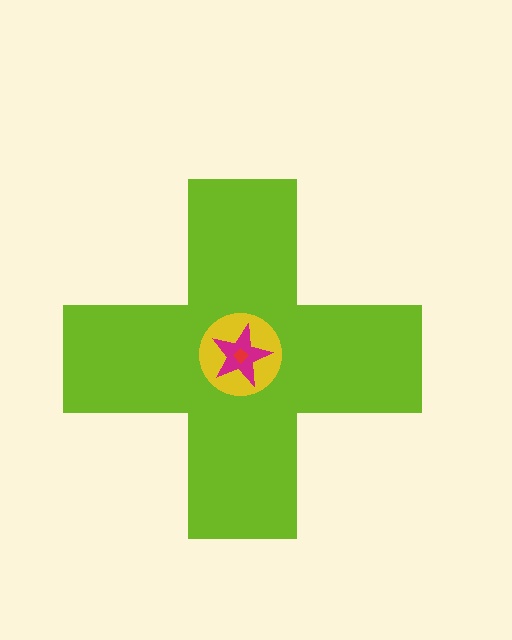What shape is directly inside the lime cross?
The yellow circle.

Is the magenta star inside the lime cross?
Yes.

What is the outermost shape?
The lime cross.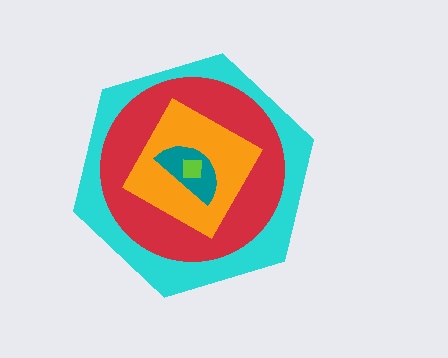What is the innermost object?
The lime square.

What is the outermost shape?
The cyan hexagon.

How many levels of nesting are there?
5.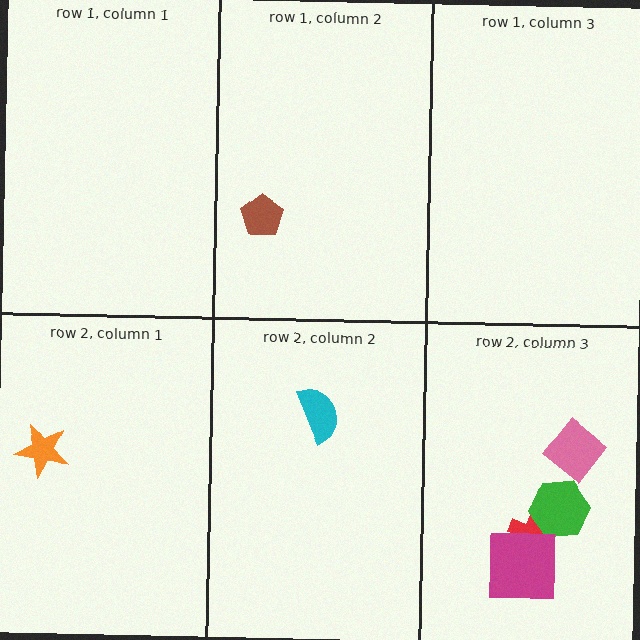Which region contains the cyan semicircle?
The row 2, column 2 region.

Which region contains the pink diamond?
The row 2, column 3 region.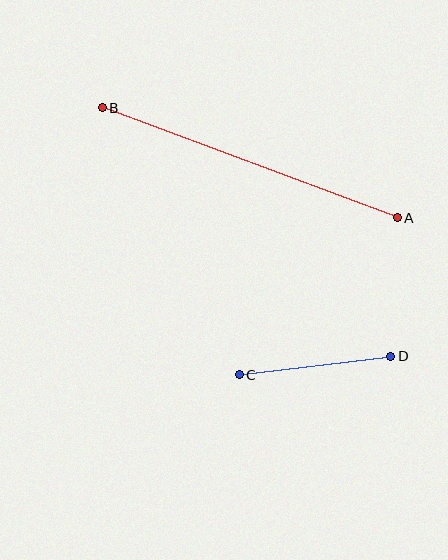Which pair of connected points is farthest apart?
Points A and B are farthest apart.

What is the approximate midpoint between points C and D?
The midpoint is at approximately (315, 365) pixels.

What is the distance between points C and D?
The distance is approximately 153 pixels.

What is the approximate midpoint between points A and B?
The midpoint is at approximately (250, 163) pixels.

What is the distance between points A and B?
The distance is approximately 315 pixels.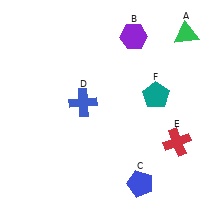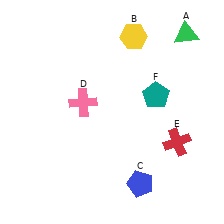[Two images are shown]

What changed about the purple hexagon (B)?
In Image 1, B is purple. In Image 2, it changed to yellow.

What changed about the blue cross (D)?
In Image 1, D is blue. In Image 2, it changed to pink.